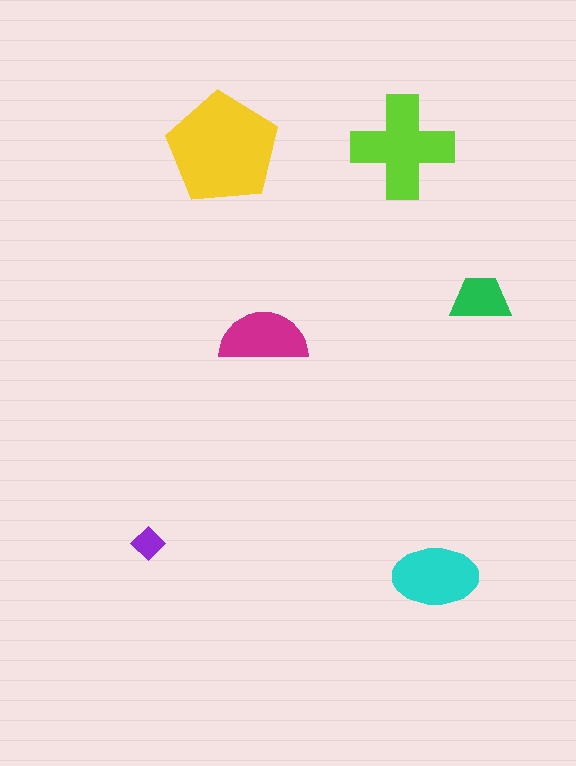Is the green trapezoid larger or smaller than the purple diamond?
Larger.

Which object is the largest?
The yellow pentagon.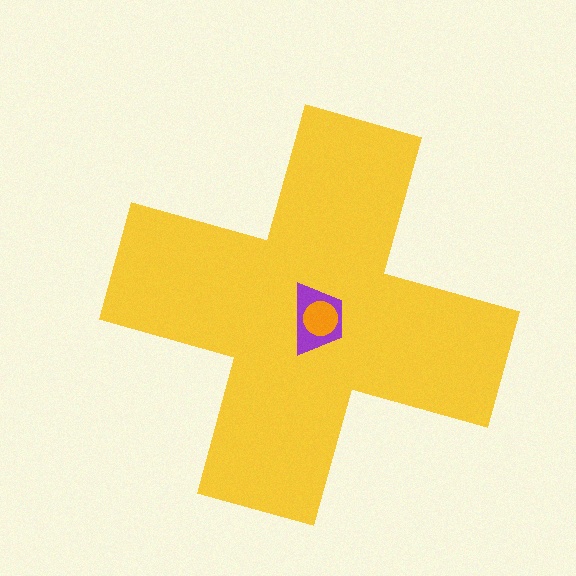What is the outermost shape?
The yellow cross.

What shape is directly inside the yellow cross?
The purple trapezoid.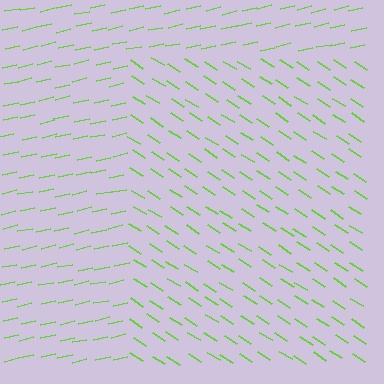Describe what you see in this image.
The image is filled with small lime line segments. A rectangle region in the image has lines oriented differently from the surrounding lines, creating a visible texture boundary.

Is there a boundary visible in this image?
Yes, there is a texture boundary formed by a change in line orientation.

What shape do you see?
I see a rectangle.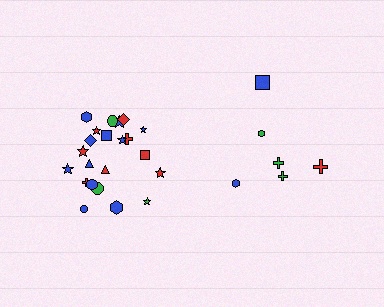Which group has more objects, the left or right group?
The left group.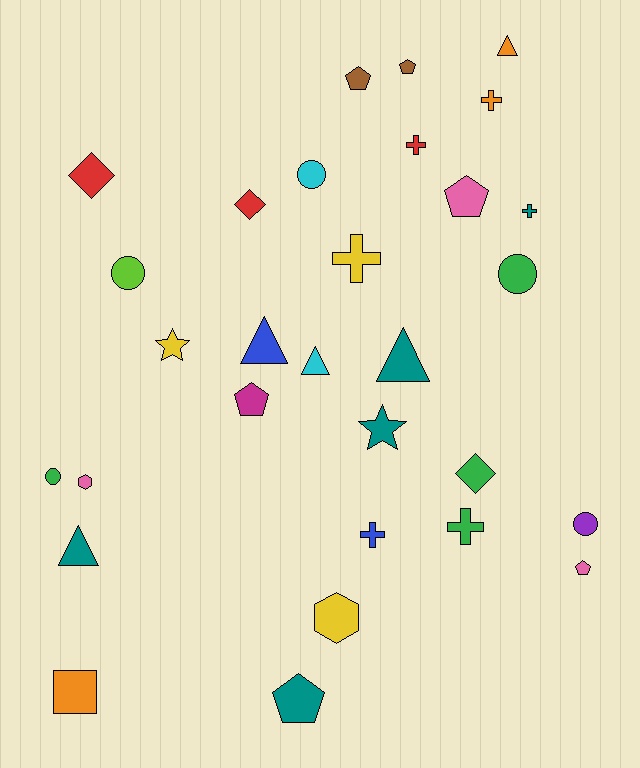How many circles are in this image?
There are 5 circles.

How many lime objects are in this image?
There is 1 lime object.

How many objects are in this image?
There are 30 objects.